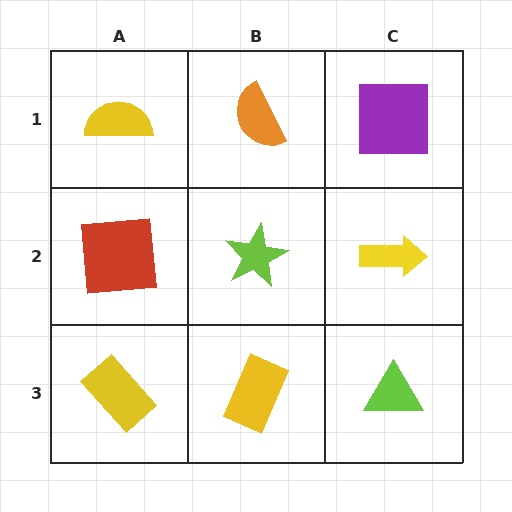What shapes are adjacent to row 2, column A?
A yellow semicircle (row 1, column A), a yellow rectangle (row 3, column A), a lime star (row 2, column B).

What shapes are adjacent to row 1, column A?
A red square (row 2, column A), an orange semicircle (row 1, column B).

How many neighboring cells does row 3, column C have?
2.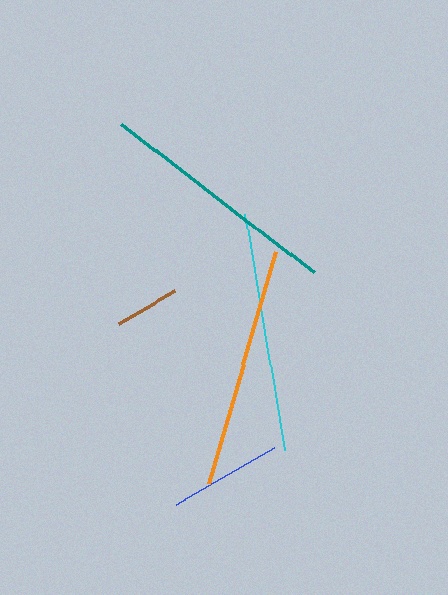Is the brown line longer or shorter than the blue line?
The blue line is longer than the brown line.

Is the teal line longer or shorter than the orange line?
The teal line is longer than the orange line.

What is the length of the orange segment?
The orange segment is approximately 242 pixels long.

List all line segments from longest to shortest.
From longest to shortest: teal, orange, cyan, blue, brown.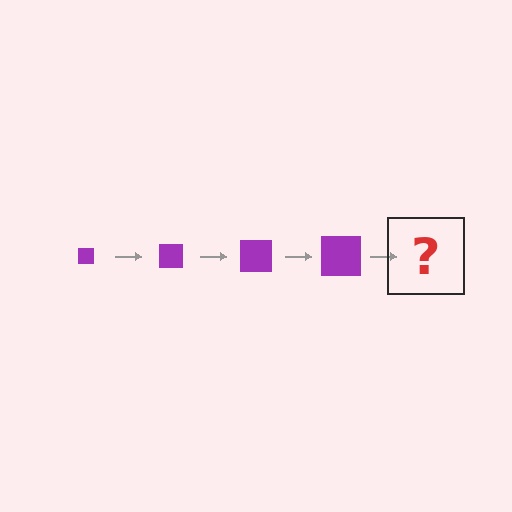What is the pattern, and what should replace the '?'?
The pattern is that the square gets progressively larger each step. The '?' should be a purple square, larger than the previous one.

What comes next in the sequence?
The next element should be a purple square, larger than the previous one.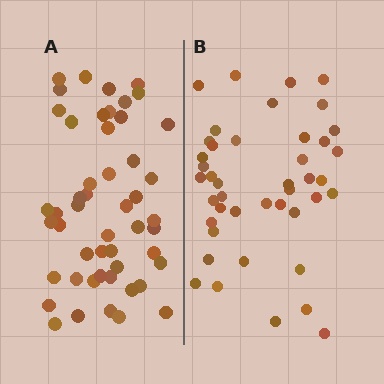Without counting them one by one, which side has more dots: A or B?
Region A (the left region) has more dots.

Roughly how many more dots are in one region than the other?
Region A has roughly 8 or so more dots than region B.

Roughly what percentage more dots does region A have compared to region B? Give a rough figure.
About 15% more.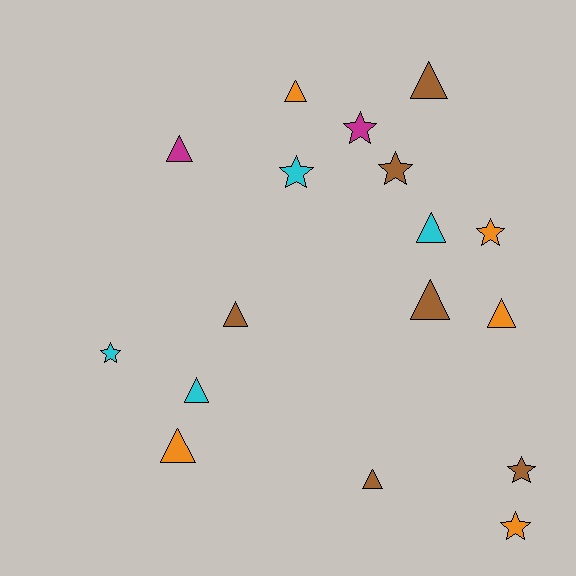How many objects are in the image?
There are 17 objects.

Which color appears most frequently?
Brown, with 6 objects.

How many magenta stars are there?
There is 1 magenta star.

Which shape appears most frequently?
Triangle, with 10 objects.